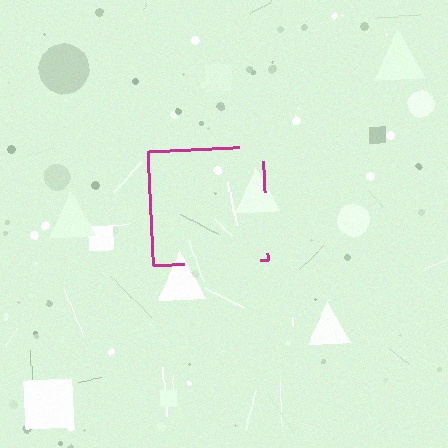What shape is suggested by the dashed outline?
The dashed outline suggests a square.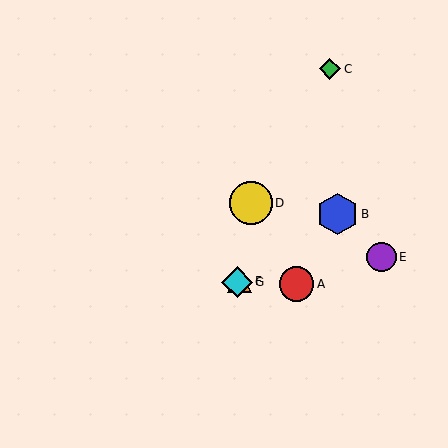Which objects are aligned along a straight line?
Objects B, F, G are aligned along a straight line.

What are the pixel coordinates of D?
Object D is at (251, 203).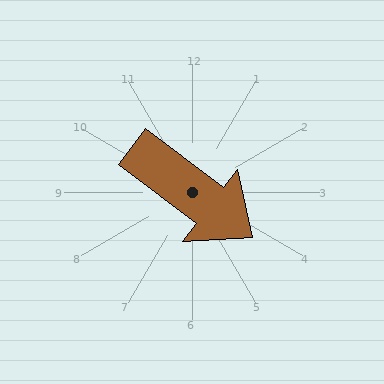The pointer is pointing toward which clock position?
Roughly 4 o'clock.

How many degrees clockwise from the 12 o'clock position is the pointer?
Approximately 127 degrees.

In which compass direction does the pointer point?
Southeast.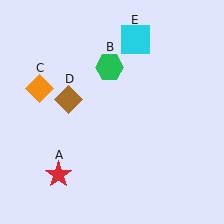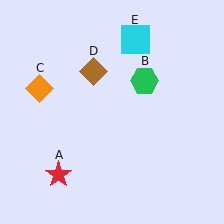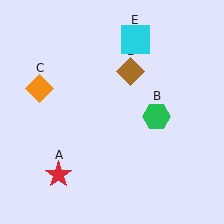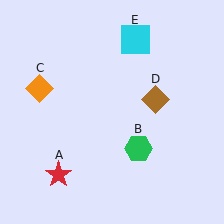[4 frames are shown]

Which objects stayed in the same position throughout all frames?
Red star (object A) and orange diamond (object C) and cyan square (object E) remained stationary.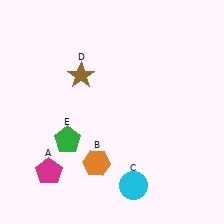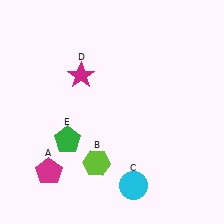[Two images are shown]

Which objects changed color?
B changed from orange to lime. D changed from brown to magenta.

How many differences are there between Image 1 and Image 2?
There are 2 differences between the two images.